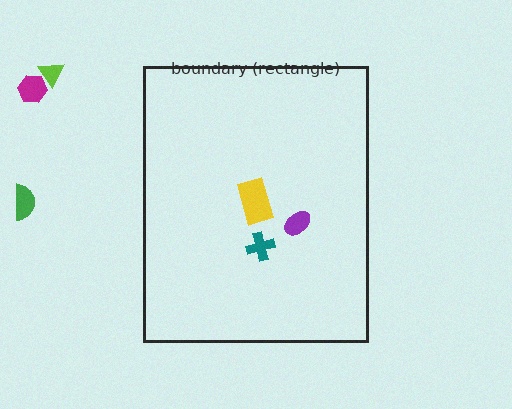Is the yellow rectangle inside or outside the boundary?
Inside.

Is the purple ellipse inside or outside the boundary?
Inside.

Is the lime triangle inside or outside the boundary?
Outside.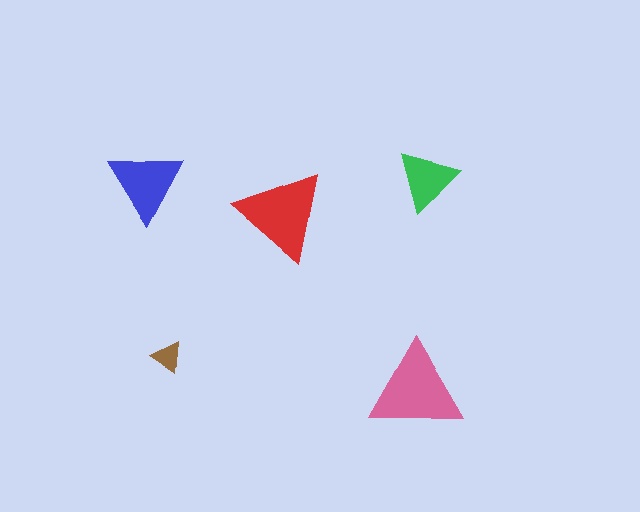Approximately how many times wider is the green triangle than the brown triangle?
About 2 times wider.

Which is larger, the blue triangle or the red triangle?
The red one.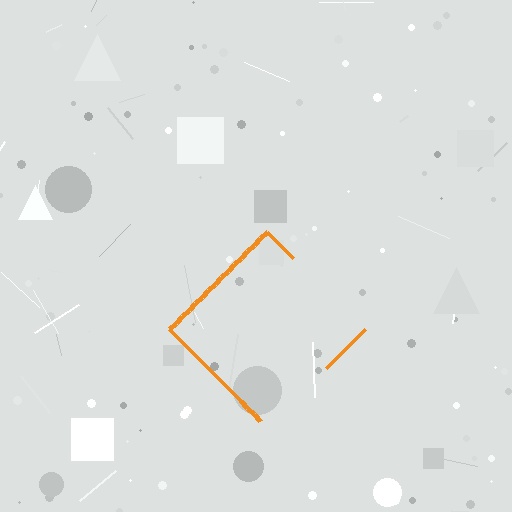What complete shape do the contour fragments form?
The contour fragments form a diamond.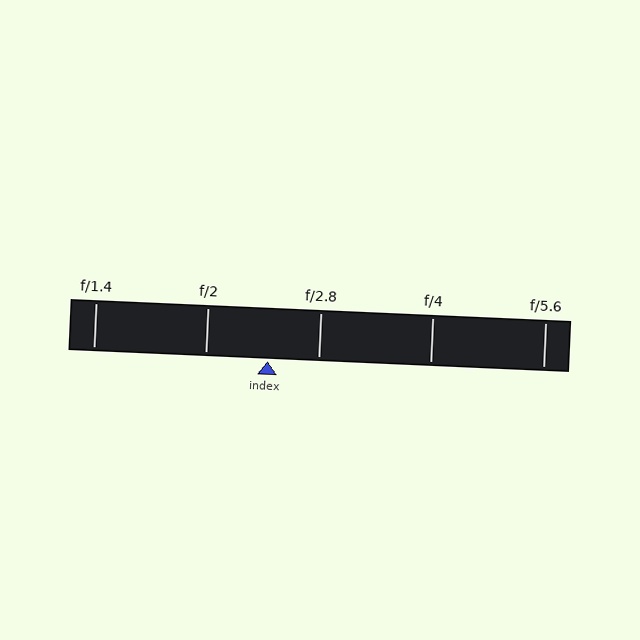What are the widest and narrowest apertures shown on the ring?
The widest aperture shown is f/1.4 and the narrowest is f/5.6.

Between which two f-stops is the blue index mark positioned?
The index mark is between f/2 and f/2.8.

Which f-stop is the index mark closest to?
The index mark is closest to f/2.8.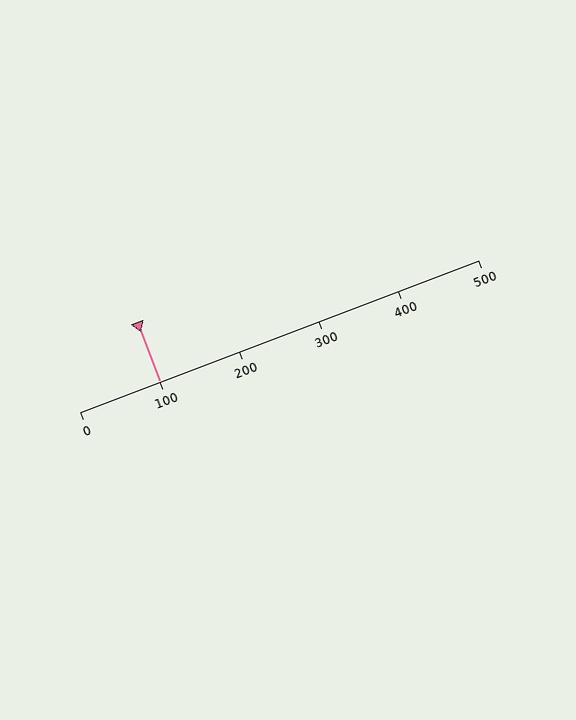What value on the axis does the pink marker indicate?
The marker indicates approximately 100.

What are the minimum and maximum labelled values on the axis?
The axis runs from 0 to 500.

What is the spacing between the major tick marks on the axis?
The major ticks are spaced 100 apart.